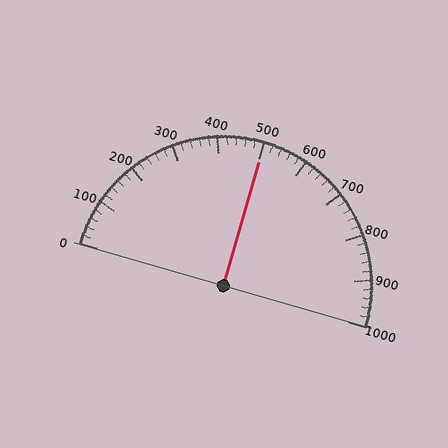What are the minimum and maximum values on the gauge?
The gauge ranges from 0 to 1000.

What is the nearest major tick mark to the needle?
The nearest major tick mark is 500.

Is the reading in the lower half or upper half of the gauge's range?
The reading is in the upper half of the range (0 to 1000).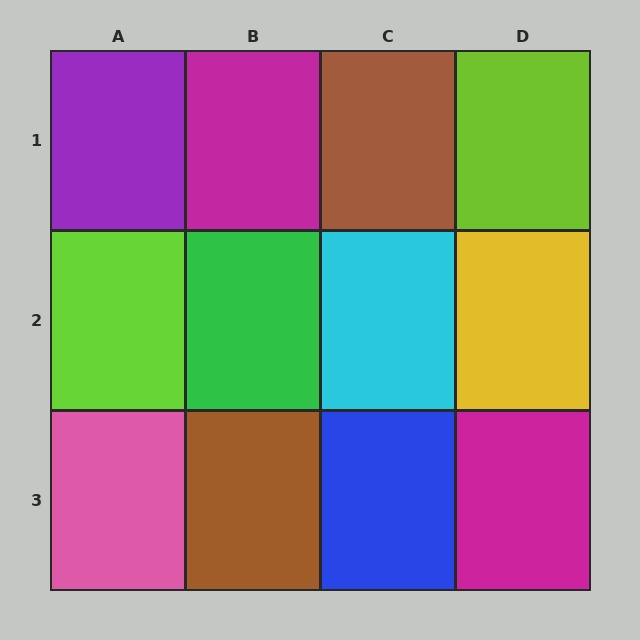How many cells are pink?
1 cell is pink.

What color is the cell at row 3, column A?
Pink.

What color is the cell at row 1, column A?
Purple.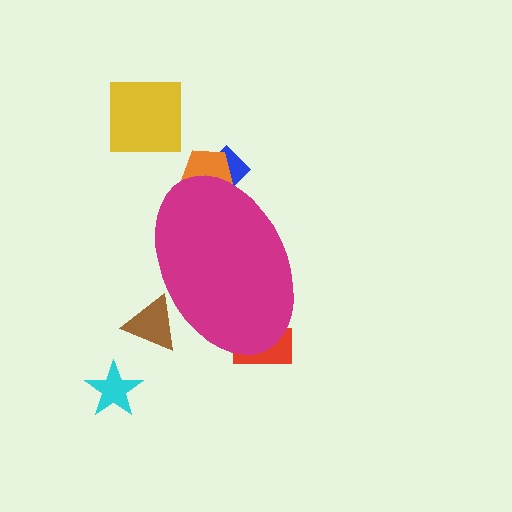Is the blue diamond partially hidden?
Yes, the blue diamond is partially hidden behind the magenta ellipse.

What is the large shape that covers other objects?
A magenta ellipse.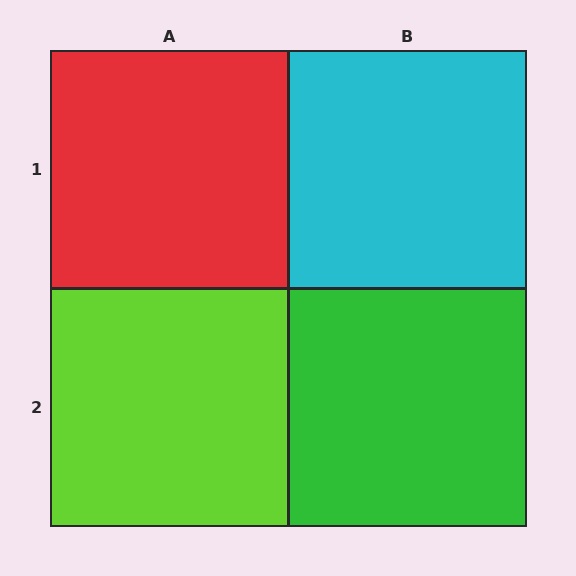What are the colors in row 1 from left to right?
Red, cyan.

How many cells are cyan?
1 cell is cyan.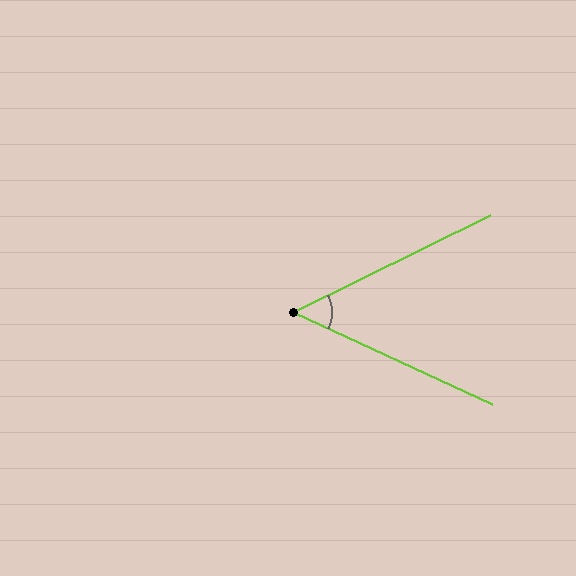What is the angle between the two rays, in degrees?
Approximately 51 degrees.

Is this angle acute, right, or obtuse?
It is acute.